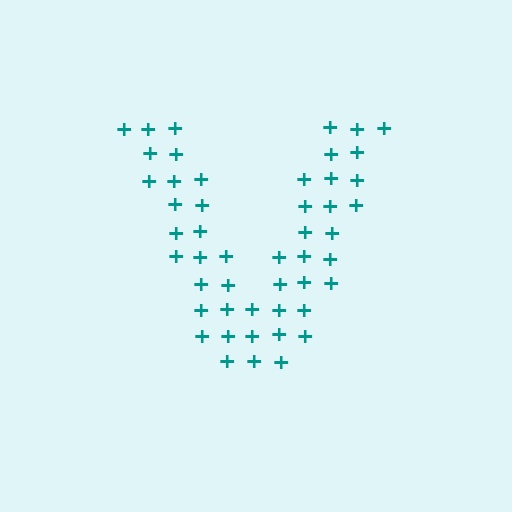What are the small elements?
The small elements are plus signs.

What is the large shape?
The large shape is the letter V.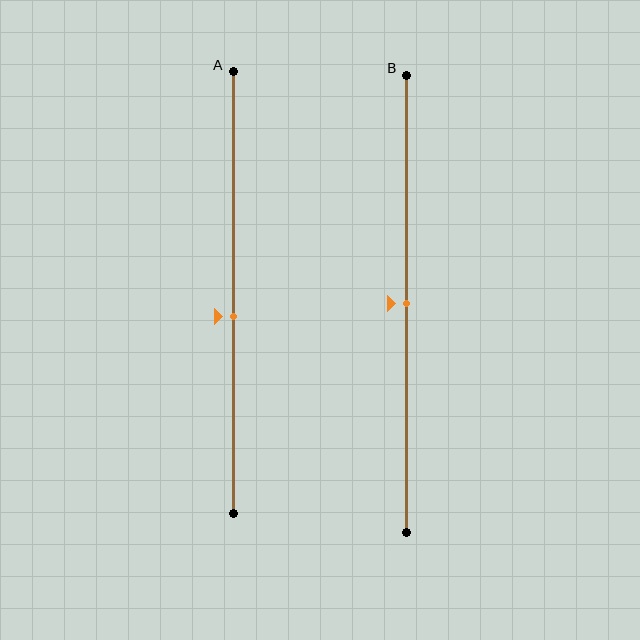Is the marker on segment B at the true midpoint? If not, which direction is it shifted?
Yes, the marker on segment B is at the true midpoint.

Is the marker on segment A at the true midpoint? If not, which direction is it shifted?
No, the marker on segment A is shifted downward by about 5% of the segment length.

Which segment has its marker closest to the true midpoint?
Segment B has its marker closest to the true midpoint.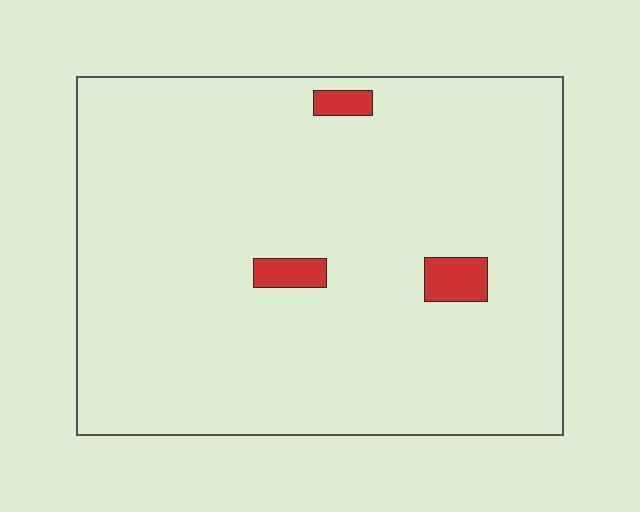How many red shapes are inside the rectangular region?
3.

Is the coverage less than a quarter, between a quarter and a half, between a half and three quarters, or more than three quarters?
Less than a quarter.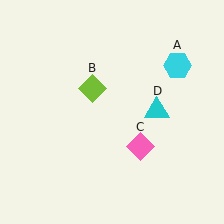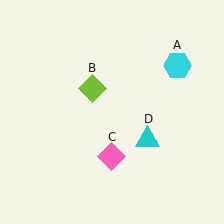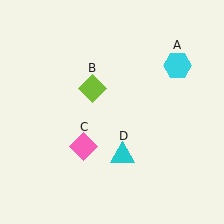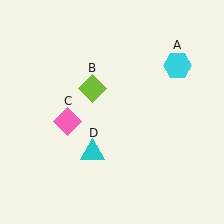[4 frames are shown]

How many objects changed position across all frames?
2 objects changed position: pink diamond (object C), cyan triangle (object D).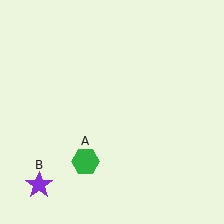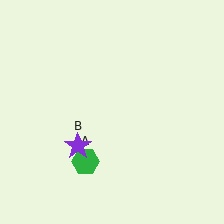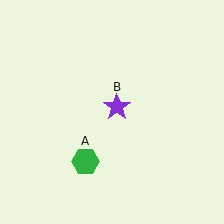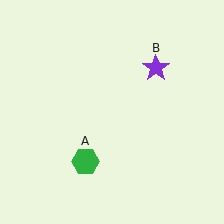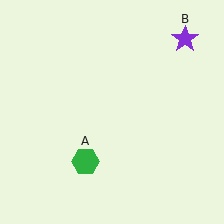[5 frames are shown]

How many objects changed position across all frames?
1 object changed position: purple star (object B).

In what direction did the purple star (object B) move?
The purple star (object B) moved up and to the right.